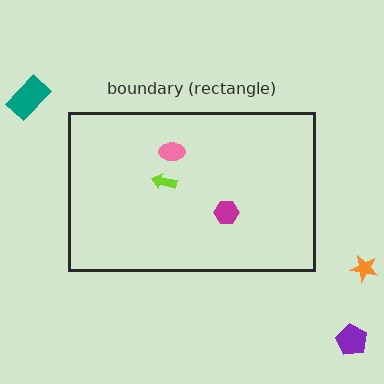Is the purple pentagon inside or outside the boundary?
Outside.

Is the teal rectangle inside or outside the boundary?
Outside.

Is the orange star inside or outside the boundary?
Outside.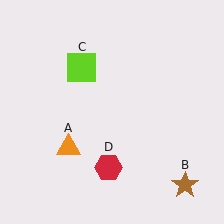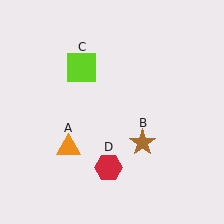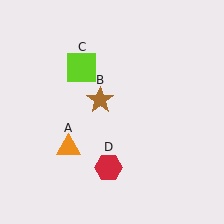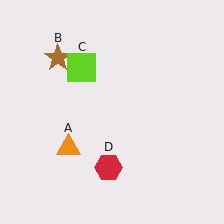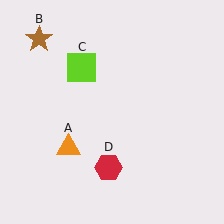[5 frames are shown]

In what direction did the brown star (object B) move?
The brown star (object B) moved up and to the left.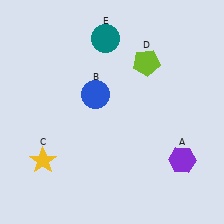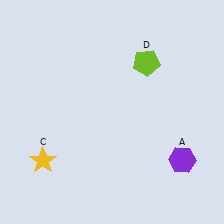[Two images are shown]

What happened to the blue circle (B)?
The blue circle (B) was removed in Image 2. It was in the top-left area of Image 1.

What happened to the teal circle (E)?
The teal circle (E) was removed in Image 2. It was in the top-left area of Image 1.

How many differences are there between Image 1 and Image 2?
There are 2 differences between the two images.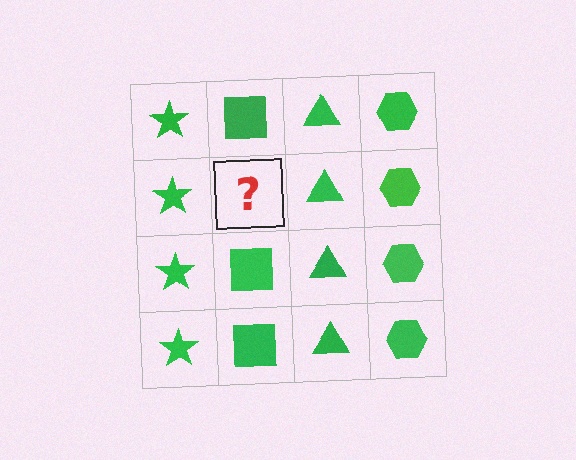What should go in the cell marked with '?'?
The missing cell should contain a green square.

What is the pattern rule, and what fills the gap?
The rule is that each column has a consistent shape. The gap should be filled with a green square.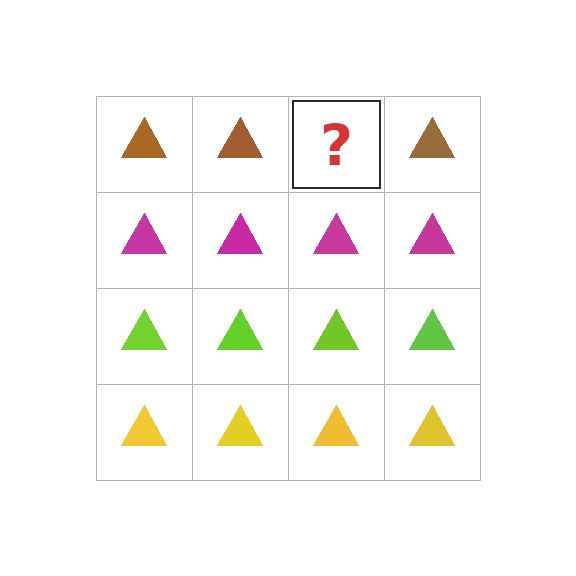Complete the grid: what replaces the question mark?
The question mark should be replaced with a brown triangle.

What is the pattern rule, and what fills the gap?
The rule is that each row has a consistent color. The gap should be filled with a brown triangle.